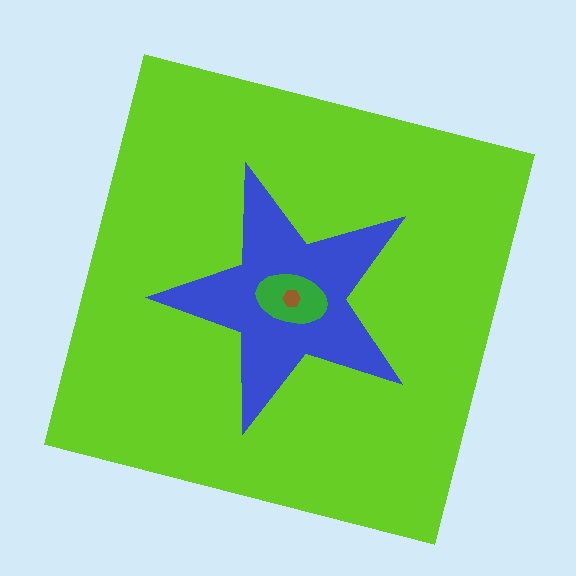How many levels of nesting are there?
4.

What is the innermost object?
The brown hexagon.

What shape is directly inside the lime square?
The blue star.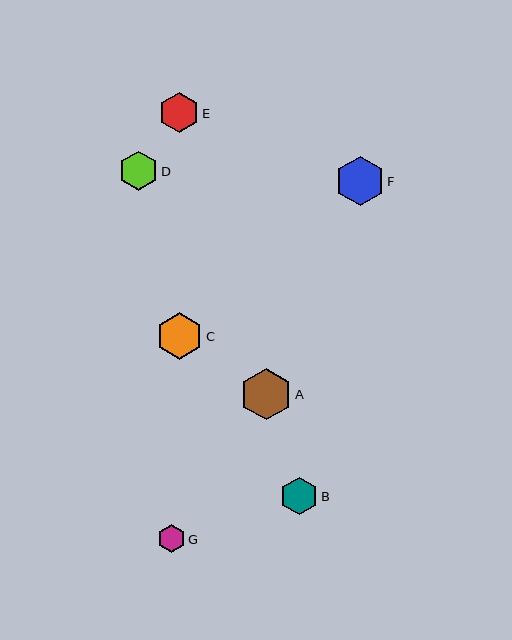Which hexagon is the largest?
Hexagon A is the largest with a size of approximately 52 pixels.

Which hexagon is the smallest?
Hexagon G is the smallest with a size of approximately 28 pixels.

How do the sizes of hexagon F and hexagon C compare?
Hexagon F and hexagon C are approximately the same size.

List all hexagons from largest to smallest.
From largest to smallest: A, F, C, E, D, B, G.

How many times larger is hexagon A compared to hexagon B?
Hexagon A is approximately 1.4 times the size of hexagon B.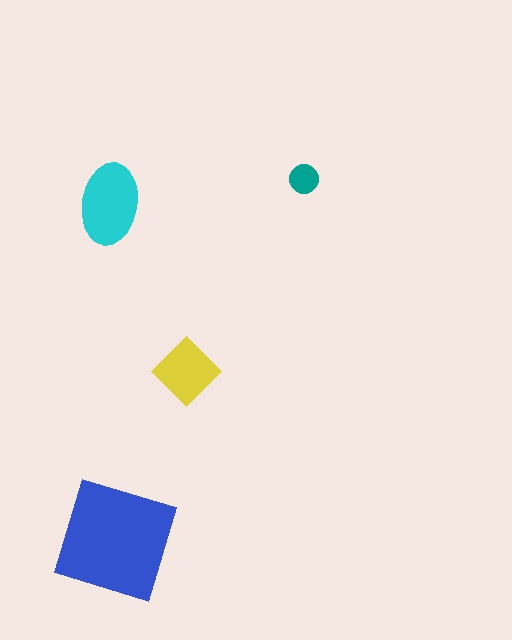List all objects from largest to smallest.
The blue square, the cyan ellipse, the yellow diamond, the teal circle.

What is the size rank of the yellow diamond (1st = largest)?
3rd.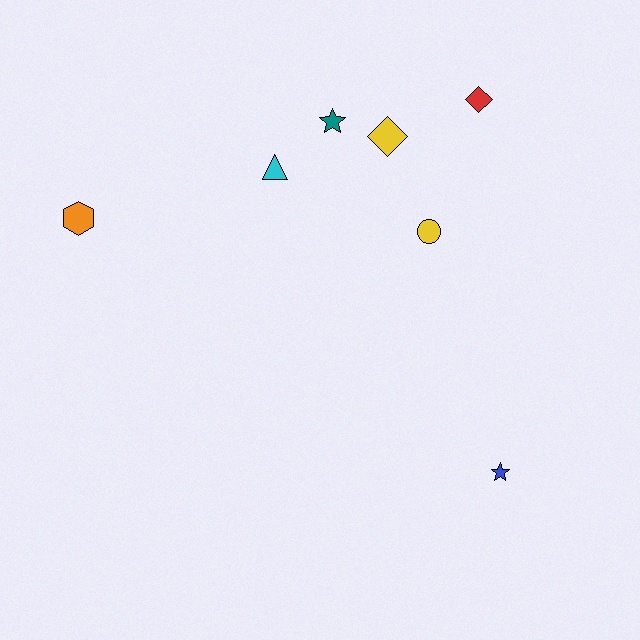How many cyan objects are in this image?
There is 1 cyan object.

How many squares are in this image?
There are no squares.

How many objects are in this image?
There are 7 objects.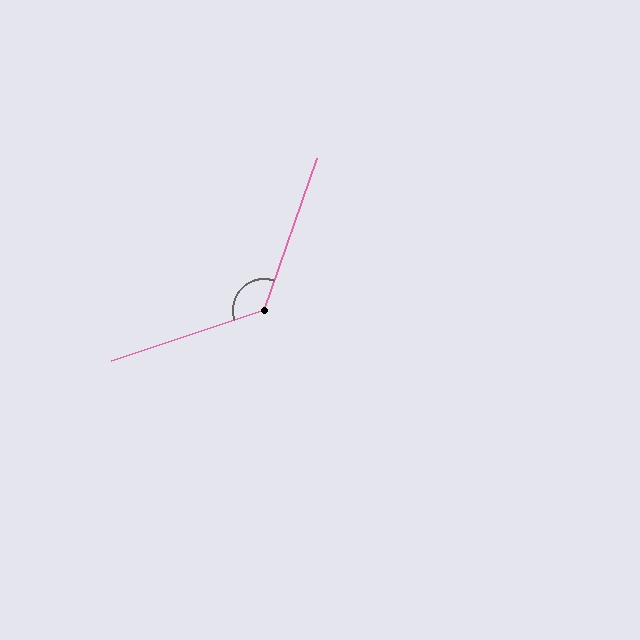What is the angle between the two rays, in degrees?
Approximately 128 degrees.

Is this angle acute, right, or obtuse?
It is obtuse.